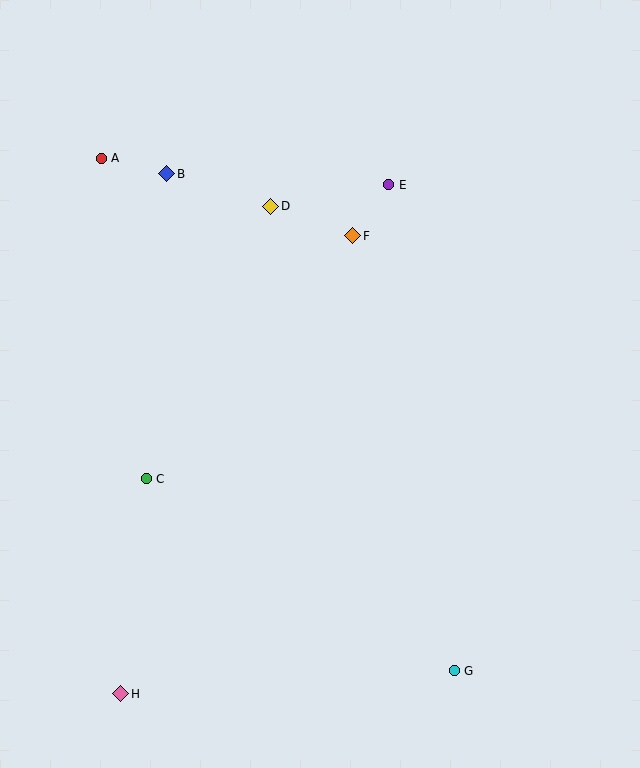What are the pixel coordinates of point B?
Point B is at (167, 174).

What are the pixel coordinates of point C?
Point C is at (146, 479).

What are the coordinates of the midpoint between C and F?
The midpoint between C and F is at (250, 357).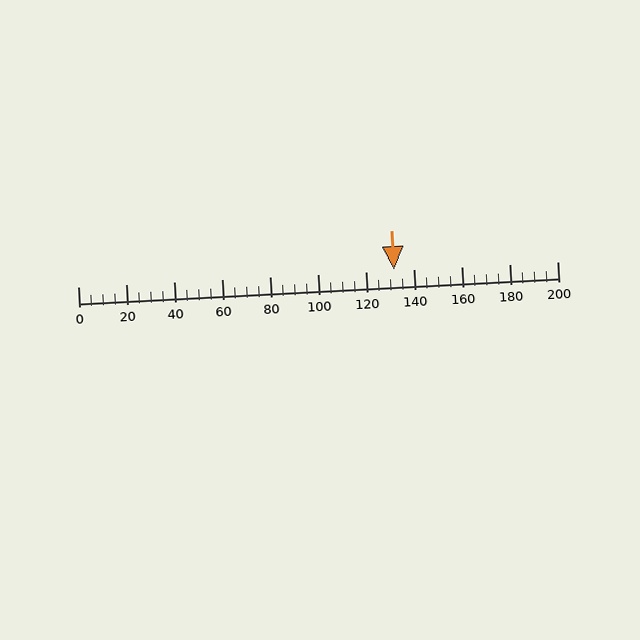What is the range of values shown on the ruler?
The ruler shows values from 0 to 200.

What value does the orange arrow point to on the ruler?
The orange arrow points to approximately 132.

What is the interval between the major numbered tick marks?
The major tick marks are spaced 20 units apart.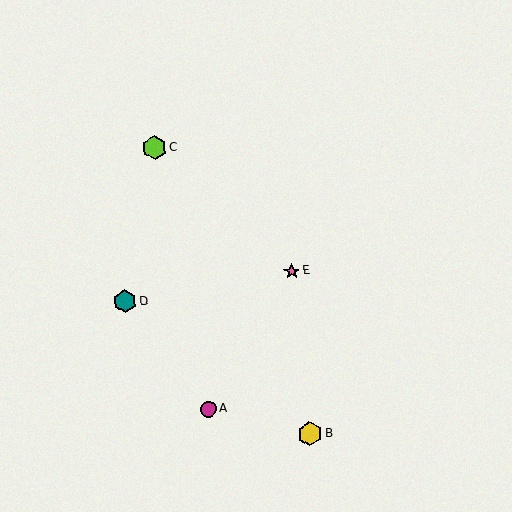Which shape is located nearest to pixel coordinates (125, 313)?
The teal hexagon (labeled D) at (125, 301) is nearest to that location.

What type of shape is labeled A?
Shape A is a magenta circle.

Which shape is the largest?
The yellow hexagon (labeled B) is the largest.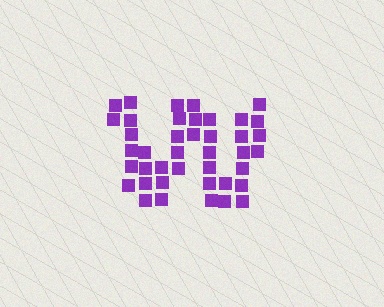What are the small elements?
The small elements are squares.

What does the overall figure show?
The overall figure shows the letter W.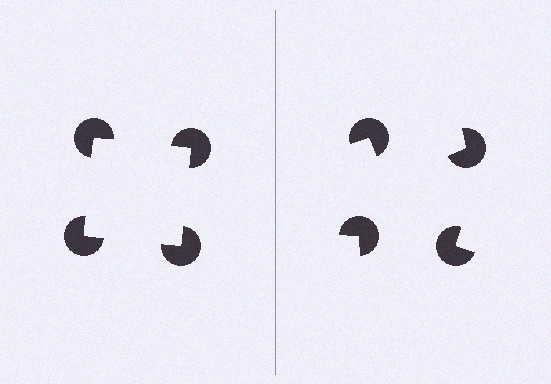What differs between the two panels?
The pac-man discs are positioned identically on both sides; only the wedge orientations differ. On the left they align to a square; on the right they are misaligned.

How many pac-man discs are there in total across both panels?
8 — 4 on each side.